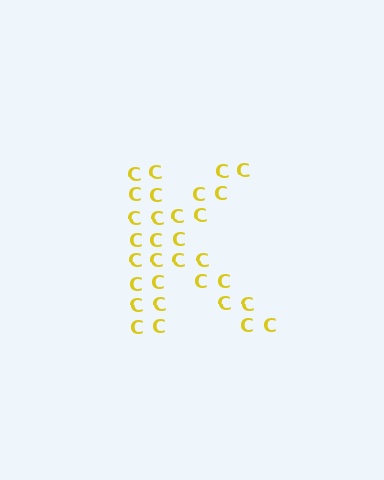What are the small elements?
The small elements are letter C's.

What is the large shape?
The large shape is the letter K.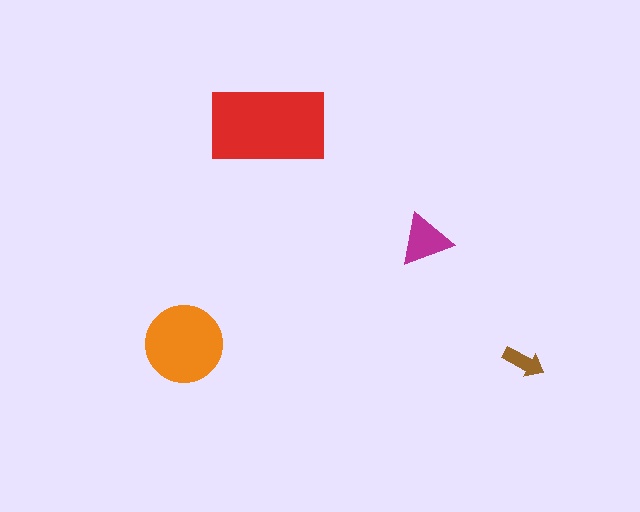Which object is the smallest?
The brown arrow.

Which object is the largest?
The red rectangle.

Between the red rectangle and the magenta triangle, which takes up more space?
The red rectangle.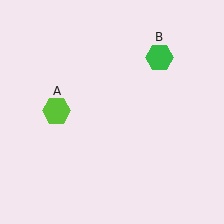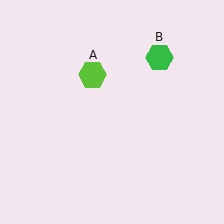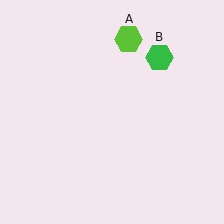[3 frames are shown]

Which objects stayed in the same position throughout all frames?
Green hexagon (object B) remained stationary.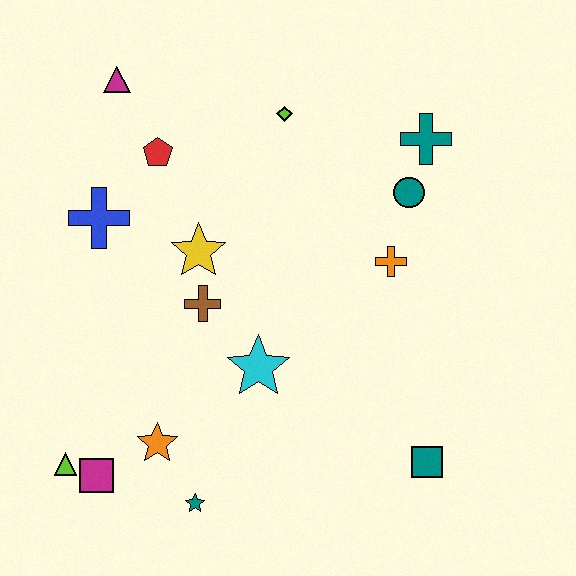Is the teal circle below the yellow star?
No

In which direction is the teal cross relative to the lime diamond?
The teal cross is to the right of the lime diamond.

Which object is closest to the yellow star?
The brown cross is closest to the yellow star.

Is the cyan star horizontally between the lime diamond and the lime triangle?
Yes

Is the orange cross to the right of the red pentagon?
Yes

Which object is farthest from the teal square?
The magenta triangle is farthest from the teal square.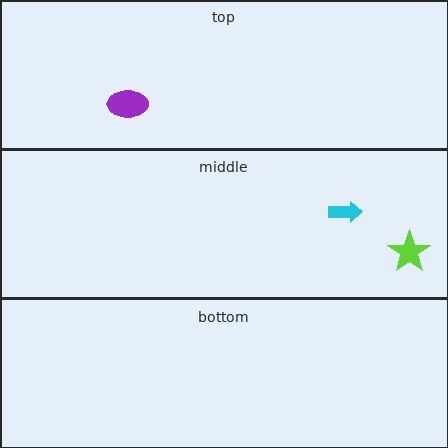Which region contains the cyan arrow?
The middle region.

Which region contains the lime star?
The middle region.